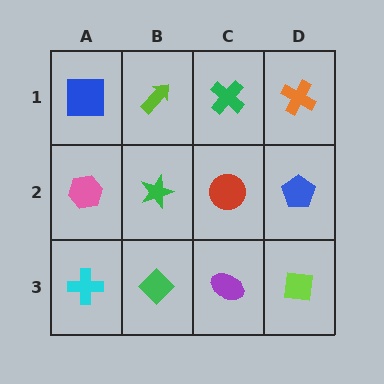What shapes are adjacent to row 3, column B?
A green star (row 2, column B), a cyan cross (row 3, column A), a purple ellipse (row 3, column C).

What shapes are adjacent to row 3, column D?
A blue pentagon (row 2, column D), a purple ellipse (row 3, column C).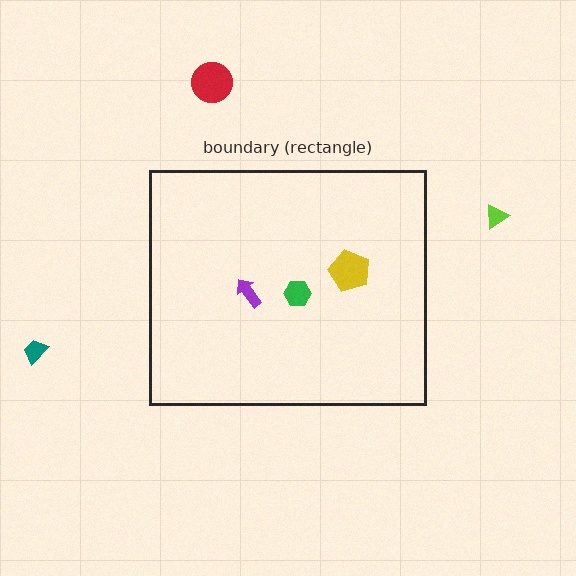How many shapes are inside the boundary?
3 inside, 3 outside.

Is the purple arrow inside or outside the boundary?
Inside.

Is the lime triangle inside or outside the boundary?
Outside.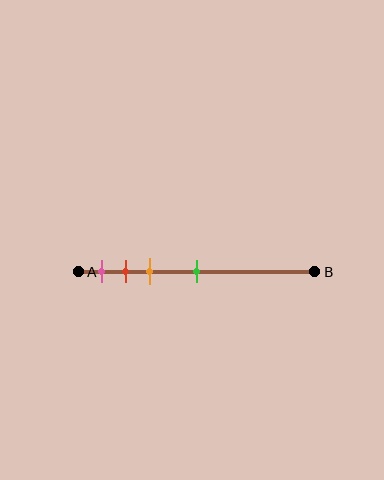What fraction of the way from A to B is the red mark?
The red mark is approximately 20% (0.2) of the way from A to B.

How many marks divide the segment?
There are 4 marks dividing the segment.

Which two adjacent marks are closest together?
The red and orange marks are the closest adjacent pair.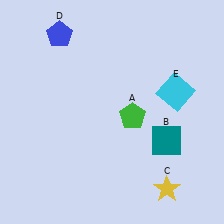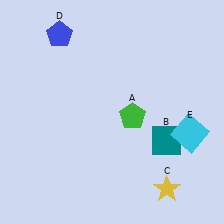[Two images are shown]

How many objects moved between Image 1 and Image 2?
1 object moved between the two images.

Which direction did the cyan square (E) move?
The cyan square (E) moved down.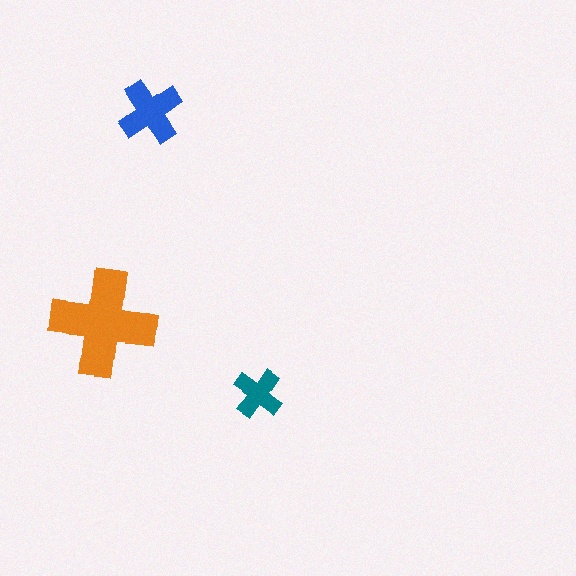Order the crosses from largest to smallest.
the orange one, the blue one, the teal one.